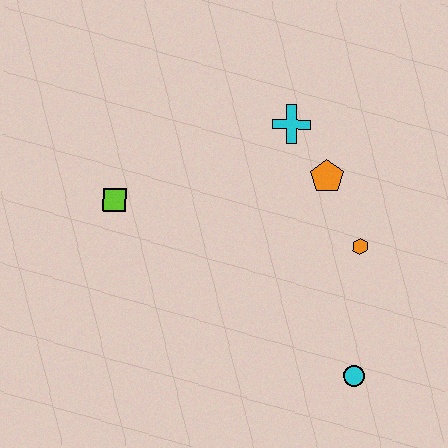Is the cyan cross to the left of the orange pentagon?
Yes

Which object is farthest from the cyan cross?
The cyan circle is farthest from the cyan cross.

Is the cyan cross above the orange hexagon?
Yes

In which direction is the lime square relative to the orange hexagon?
The lime square is to the left of the orange hexagon.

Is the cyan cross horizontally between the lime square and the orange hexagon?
Yes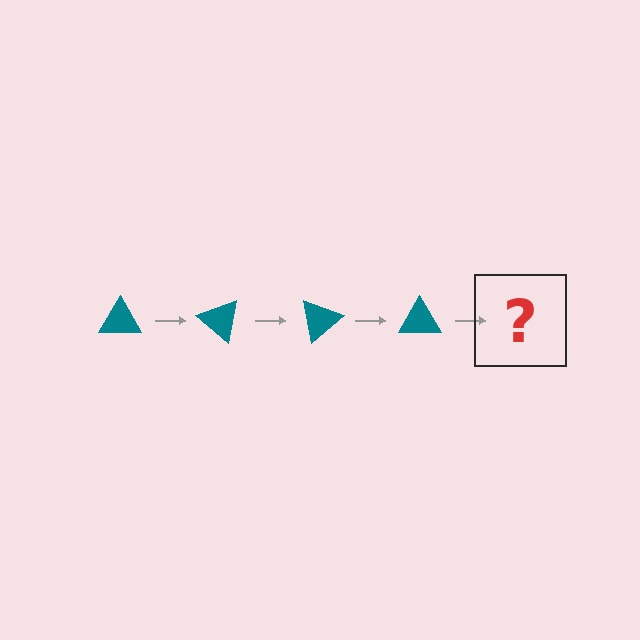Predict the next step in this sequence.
The next step is a teal triangle rotated 160 degrees.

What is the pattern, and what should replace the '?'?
The pattern is that the triangle rotates 40 degrees each step. The '?' should be a teal triangle rotated 160 degrees.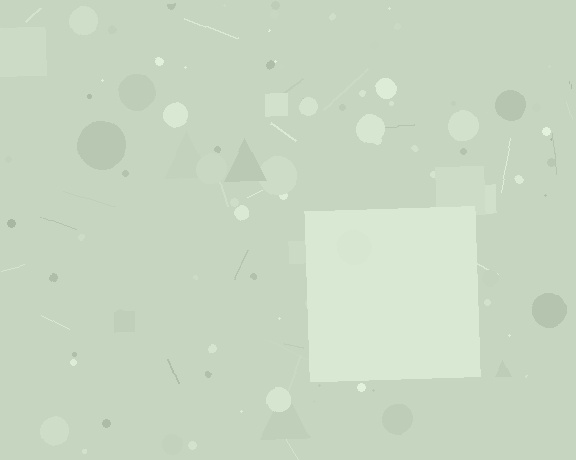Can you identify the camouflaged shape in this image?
The camouflaged shape is a square.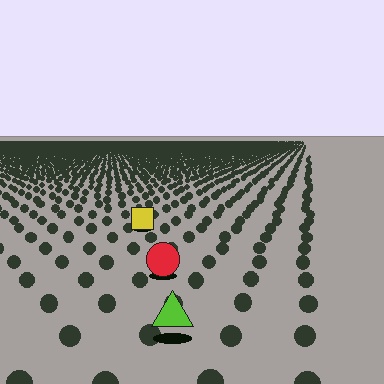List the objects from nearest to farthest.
From nearest to farthest: the lime triangle, the red circle, the yellow square.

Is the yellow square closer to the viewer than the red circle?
No. The red circle is closer — you can tell from the texture gradient: the ground texture is coarser near it.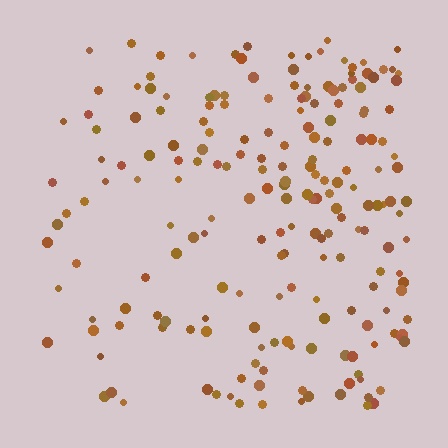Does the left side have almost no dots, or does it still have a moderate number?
Still a moderate number, just noticeably fewer than the right.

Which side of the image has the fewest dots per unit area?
The left.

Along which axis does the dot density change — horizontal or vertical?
Horizontal.